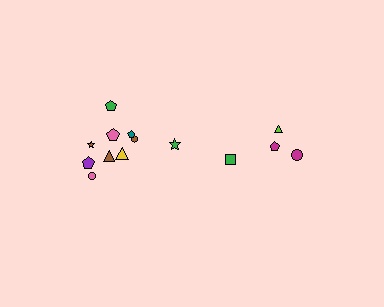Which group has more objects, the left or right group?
The left group.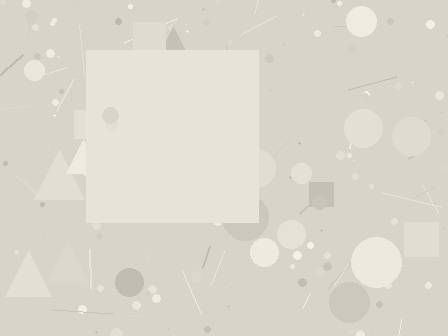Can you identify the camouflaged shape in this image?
The camouflaged shape is a square.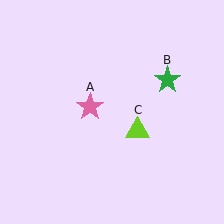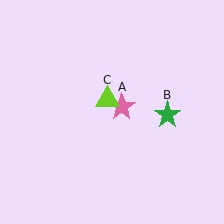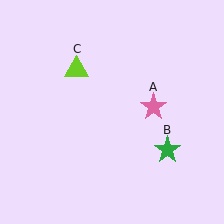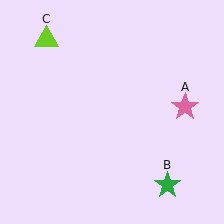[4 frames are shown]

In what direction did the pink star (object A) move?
The pink star (object A) moved right.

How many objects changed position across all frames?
3 objects changed position: pink star (object A), green star (object B), lime triangle (object C).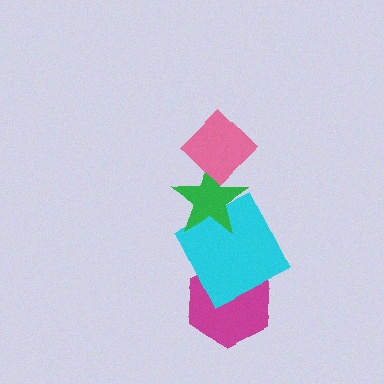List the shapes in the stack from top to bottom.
From top to bottom: the pink diamond, the green star, the cyan square, the magenta hexagon.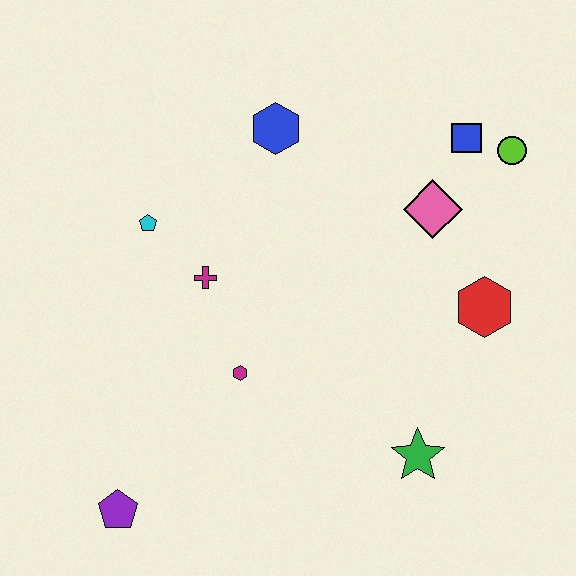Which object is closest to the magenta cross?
The cyan pentagon is closest to the magenta cross.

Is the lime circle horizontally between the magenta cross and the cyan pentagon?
No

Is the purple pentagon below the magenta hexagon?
Yes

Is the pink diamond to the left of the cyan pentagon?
No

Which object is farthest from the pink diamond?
The purple pentagon is farthest from the pink diamond.